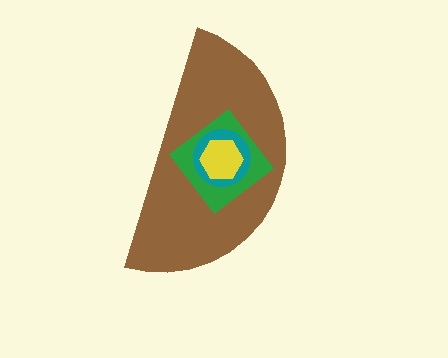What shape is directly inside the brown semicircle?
The green diamond.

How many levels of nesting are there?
4.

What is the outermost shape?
The brown semicircle.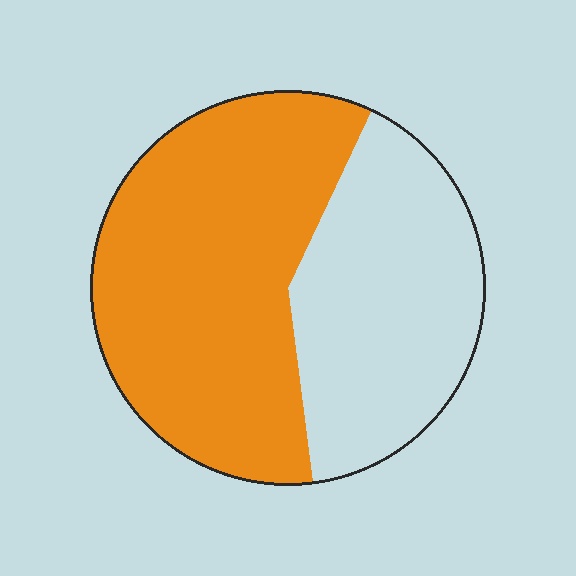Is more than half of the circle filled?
Yes.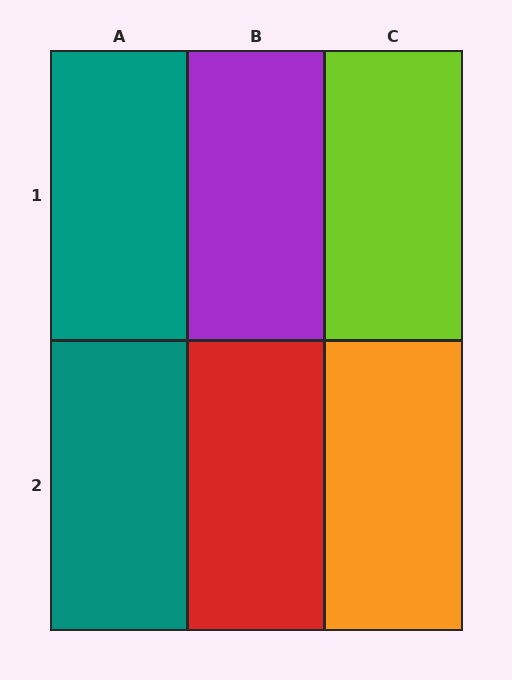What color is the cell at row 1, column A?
Teal.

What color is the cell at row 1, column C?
Lime.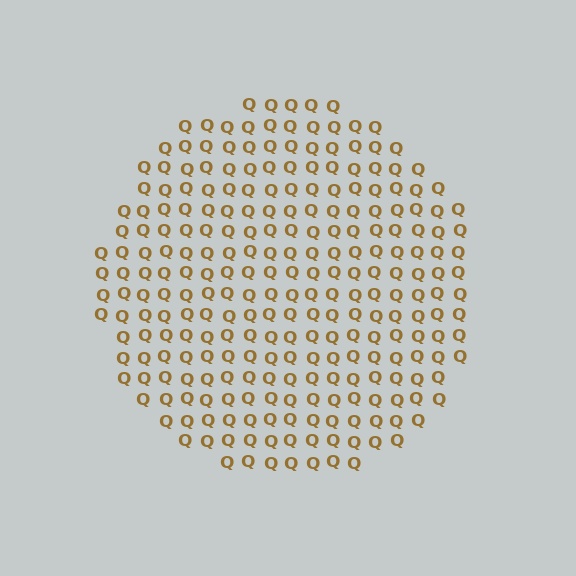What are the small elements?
The small elements are letter Q's.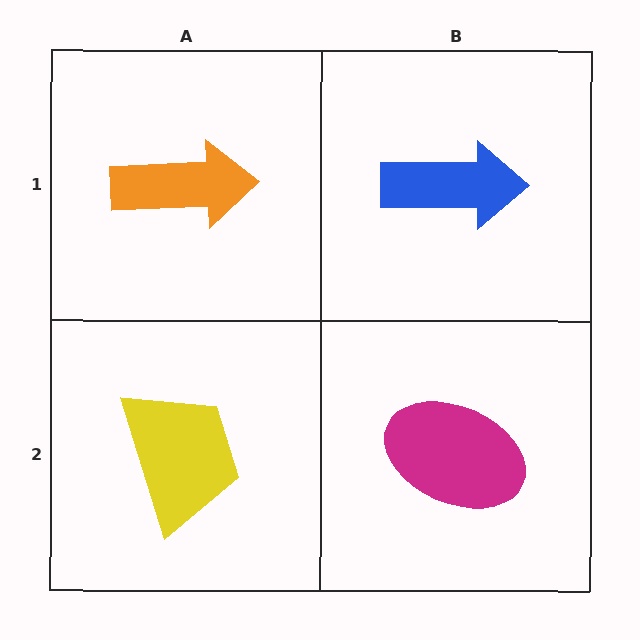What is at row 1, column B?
A blue arrow.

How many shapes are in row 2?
2 shapes.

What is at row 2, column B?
A magenta ellipse.